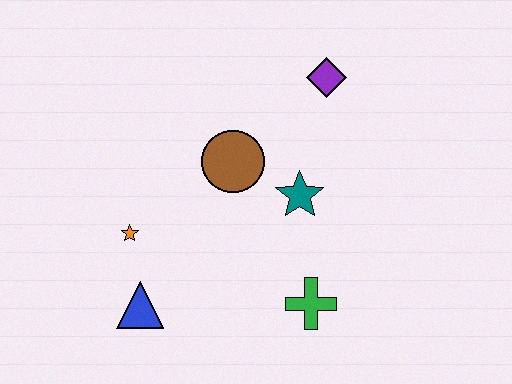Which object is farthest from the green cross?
The purple diamond is farthest from the green cross.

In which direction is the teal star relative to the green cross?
The teal star is above the green cross.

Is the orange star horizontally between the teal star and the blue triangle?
No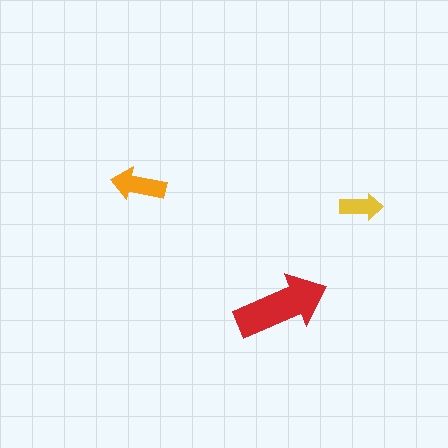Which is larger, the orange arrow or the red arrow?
The red one.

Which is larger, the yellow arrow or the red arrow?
The red one.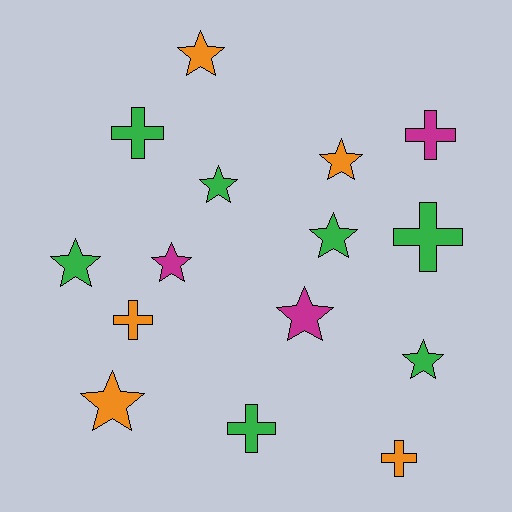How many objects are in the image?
There are 15 objects.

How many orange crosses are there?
There are 2 orange crosses.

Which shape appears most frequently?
Star, with 9 objects.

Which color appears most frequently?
Green, with 7 objects.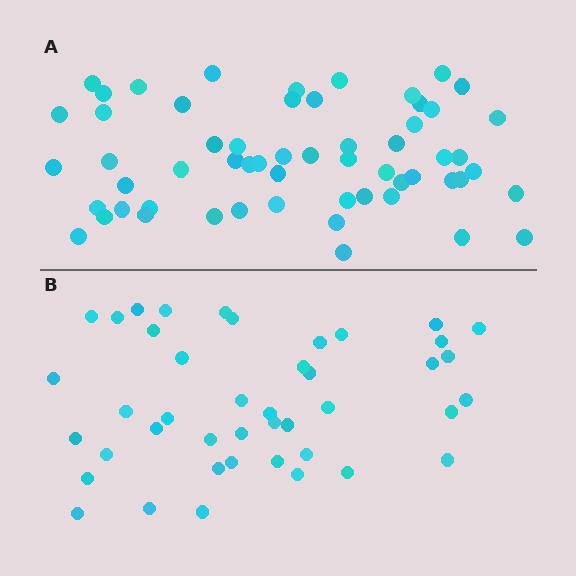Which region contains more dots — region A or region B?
Region A (the top region) has more dots.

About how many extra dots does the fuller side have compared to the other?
Region A has approximately 15 more dots than region B.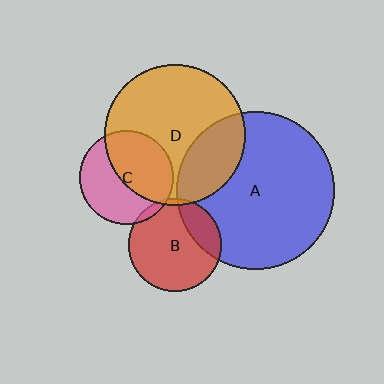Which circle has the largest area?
Circle A (blue).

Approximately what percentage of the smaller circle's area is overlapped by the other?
Approximately 25%.